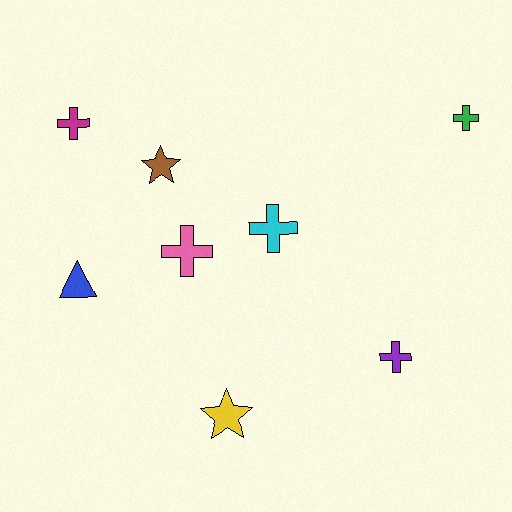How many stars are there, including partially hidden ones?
There are 2 stars.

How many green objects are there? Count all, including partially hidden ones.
There is 1 green object.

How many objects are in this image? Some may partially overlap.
There are 8 objects.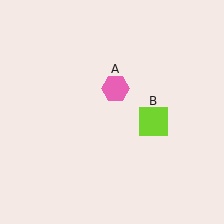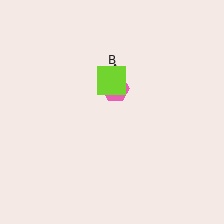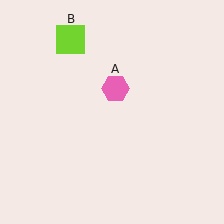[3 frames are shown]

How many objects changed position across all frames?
1 object changed position: lime square (object B).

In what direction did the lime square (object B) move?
The lime square (object B) moved up and to the left.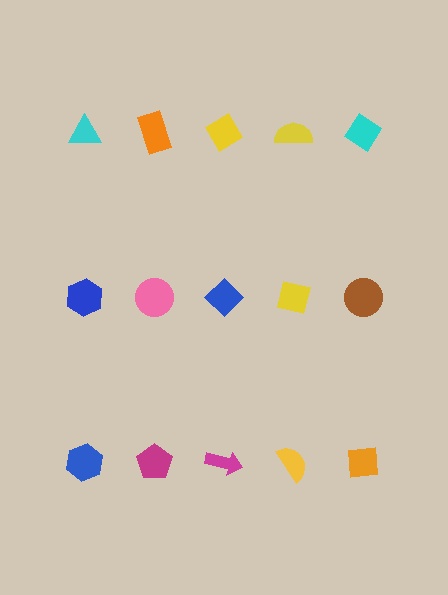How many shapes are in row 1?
5 shapes.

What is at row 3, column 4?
A yellow semicircle.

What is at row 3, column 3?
A magenta arrow.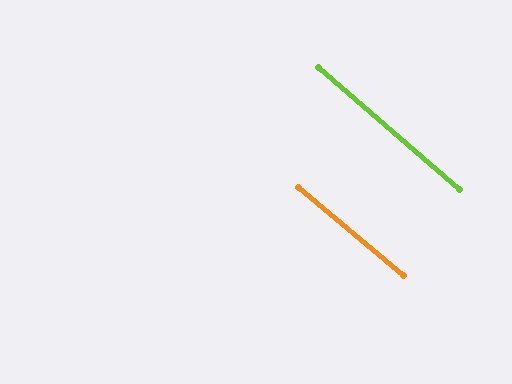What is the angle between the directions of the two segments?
Approximately 1 degree.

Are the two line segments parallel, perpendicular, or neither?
Parallel — their directions differ by only 1.1°.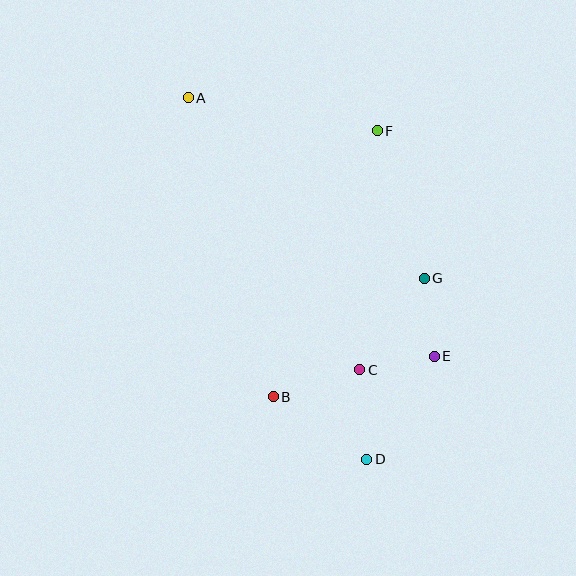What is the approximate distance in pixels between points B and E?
The distance between B and E is approximately 166 pixels.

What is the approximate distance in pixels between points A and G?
The distance between A and G is approximately 297 pixels.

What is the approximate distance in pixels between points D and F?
The distance between D and F is approximately 329 pixels.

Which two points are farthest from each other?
Points A and D are farthest from each other.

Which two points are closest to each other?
Points C and E are closest to each other.